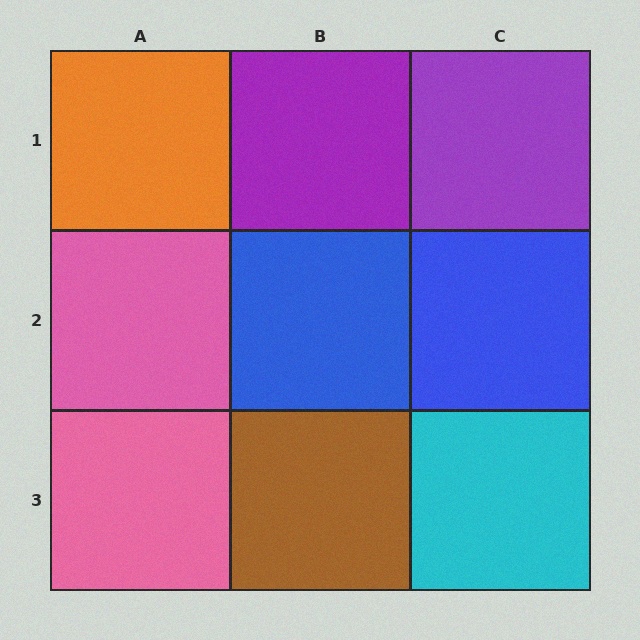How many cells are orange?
1 cell is orange.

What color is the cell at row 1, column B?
Purple.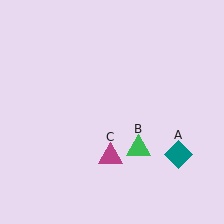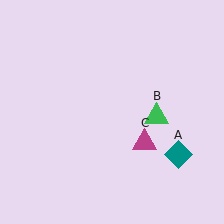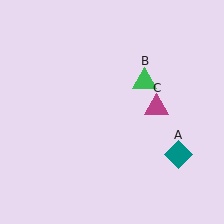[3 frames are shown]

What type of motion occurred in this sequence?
The green triangle (object B), magenta triangle (object C) rotated counterclockwise around the center of the scene.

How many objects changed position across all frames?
2 objects changed position: green triangle (object B), magenta triangle (object C).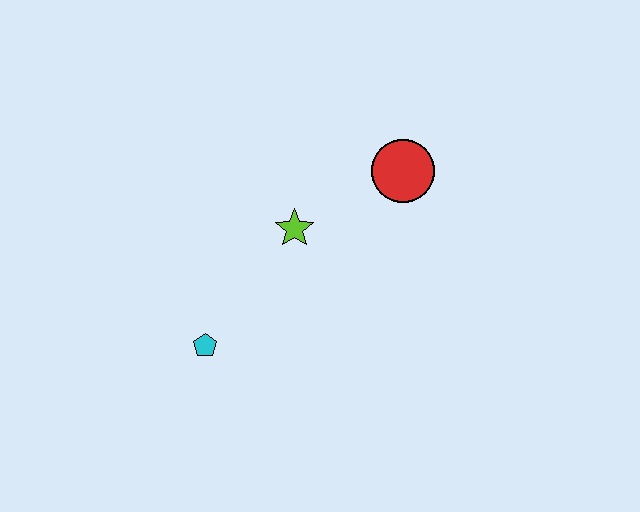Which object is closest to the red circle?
The lime star is closest to the red circle.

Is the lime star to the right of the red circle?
No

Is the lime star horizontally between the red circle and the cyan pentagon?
Yes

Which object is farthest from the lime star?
The cyan pentagon is farthest from the lime star.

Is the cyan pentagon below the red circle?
Yes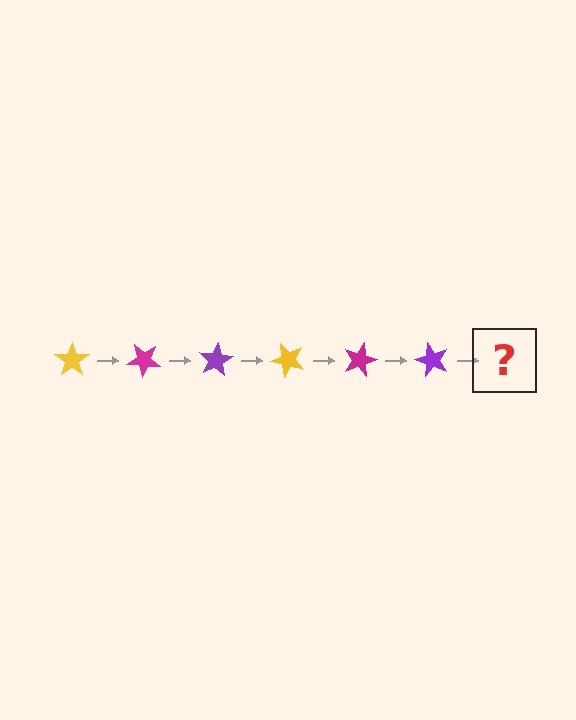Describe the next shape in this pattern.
It should be a yellow star, rotated 240 degrees from the start.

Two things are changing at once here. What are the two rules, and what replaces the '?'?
The two rules are that it rotates 40 degrees each step and the color cycles through yellow, magenta, and purple. The '?' should be a yellow star, rotated 240 degrees from the start.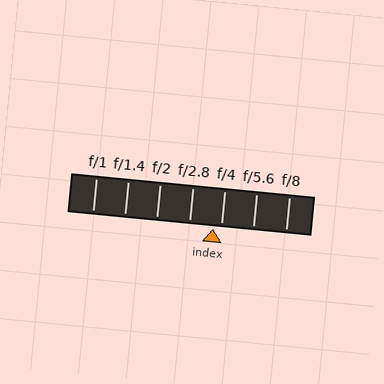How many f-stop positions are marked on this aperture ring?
There are 7 f-stop positions marked.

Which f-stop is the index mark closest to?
The index mark is closest to f/4.